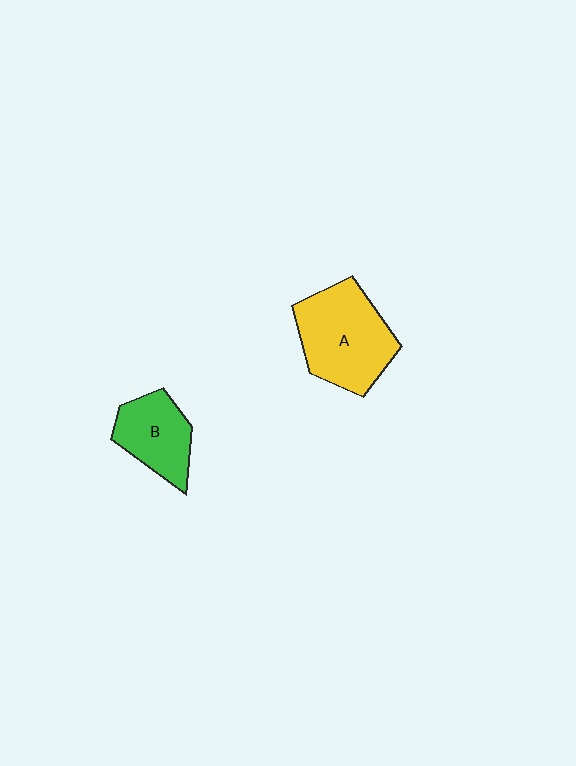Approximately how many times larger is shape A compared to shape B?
Approximately 1.6 times.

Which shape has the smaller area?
Shape B (green).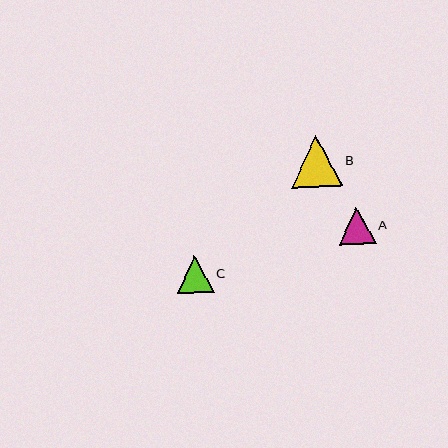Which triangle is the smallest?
Triangle C is the smallest with a size of approximately 36 pixels.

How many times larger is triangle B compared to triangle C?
Triangle B is approximately 1.4 times the size of triangle C.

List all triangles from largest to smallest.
From largest to smallest: B, A, C.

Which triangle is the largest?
Triangle B is the largest with a size of approximately 52 pixels.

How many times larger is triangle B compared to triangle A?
Triangle B is approximately 1.4 times the size of triangle A.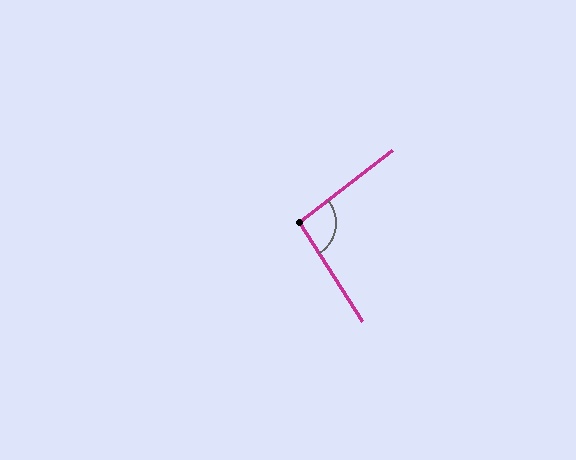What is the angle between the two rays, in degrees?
Approximately 96 degrees.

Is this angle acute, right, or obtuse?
It is obtuse.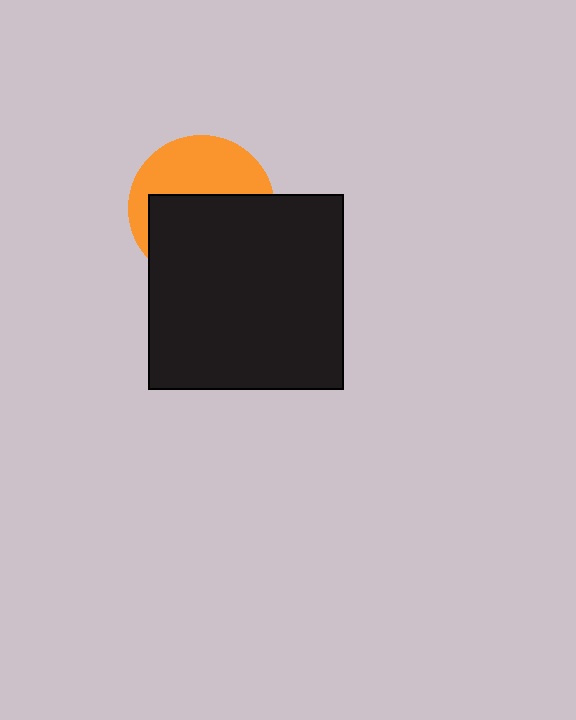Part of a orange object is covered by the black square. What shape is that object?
It is a circle.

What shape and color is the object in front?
The object in front is a black square.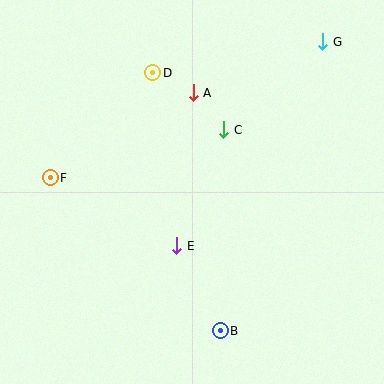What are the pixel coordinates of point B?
Point B is at (220, 331).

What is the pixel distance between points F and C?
The distance between F and C is 180 pixels.